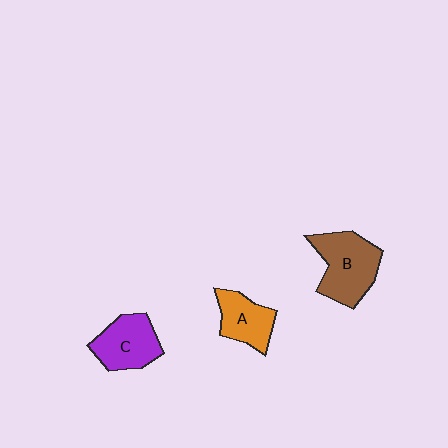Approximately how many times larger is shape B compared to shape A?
Approximately 1.5 times.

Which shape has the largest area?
Shape B (brown).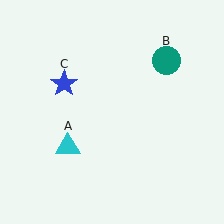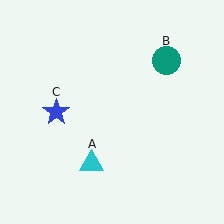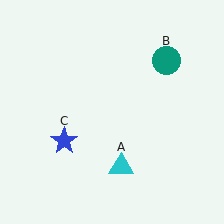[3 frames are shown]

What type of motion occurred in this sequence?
The cyan triangle (object A), blue star (object C) rotated counterclockwise around the center of the scene.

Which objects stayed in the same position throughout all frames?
Teal circle (object B) remained stationary.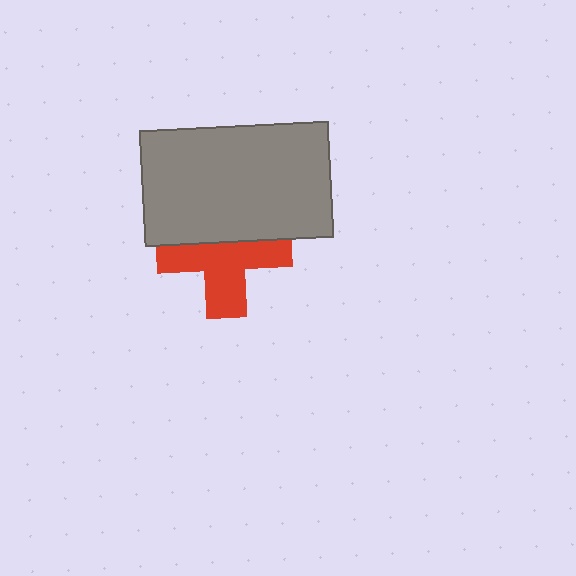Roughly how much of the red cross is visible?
About half of it is visible (roughly 60%).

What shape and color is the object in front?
The object in front is a gray rectangle.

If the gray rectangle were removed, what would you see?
You would see the complete red cross.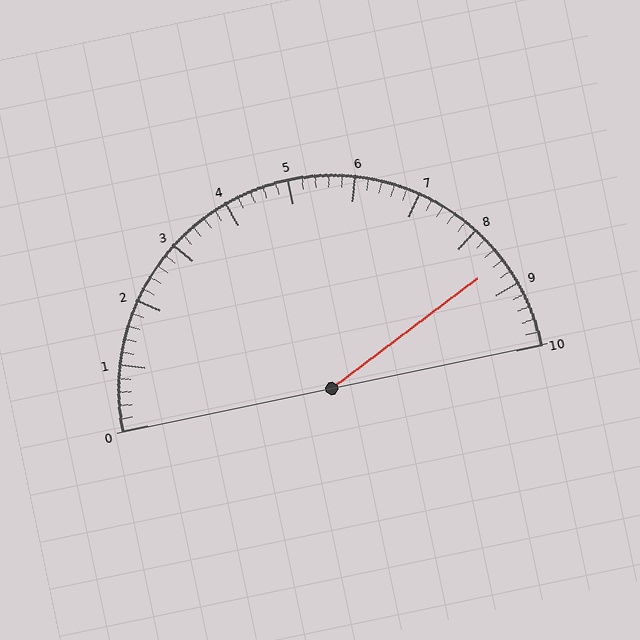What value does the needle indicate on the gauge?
The needle indicates approximately 8.6.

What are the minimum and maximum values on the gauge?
The gauge ranges from 0 to 10.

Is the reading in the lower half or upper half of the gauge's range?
The reading is in the upper half of the range (0 to 10).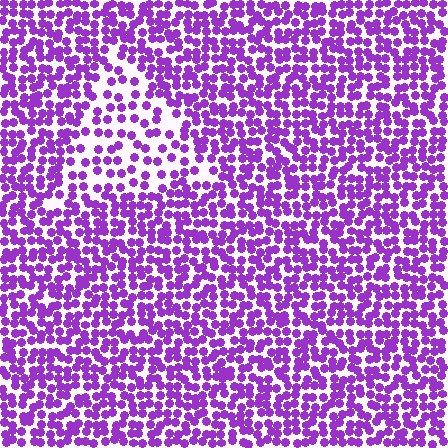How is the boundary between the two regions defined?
The boundary is defined by a change in element density (approximately 2.0x ratio). All elements are the same color, size, and shape.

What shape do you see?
I see a triangle.